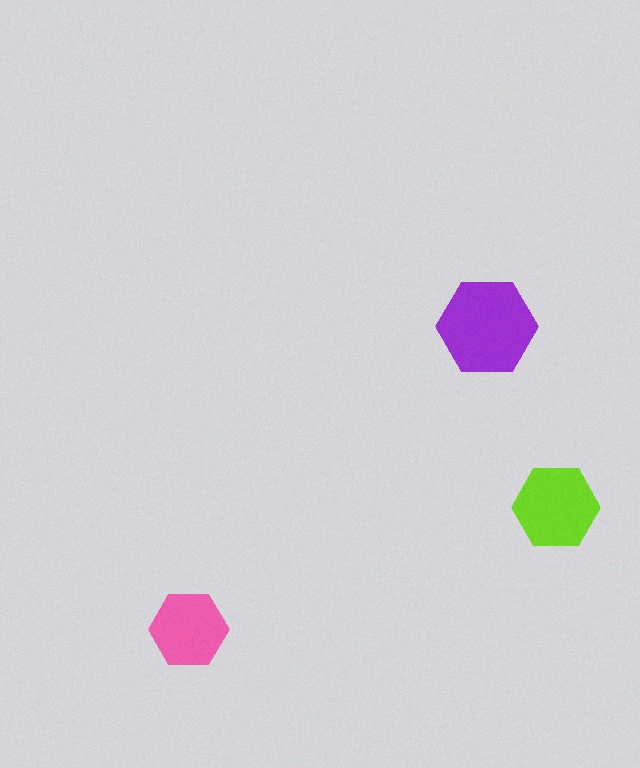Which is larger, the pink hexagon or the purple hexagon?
The purple one.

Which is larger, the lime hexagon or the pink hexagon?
The lime one.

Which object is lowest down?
The pink hexagon is bottommost.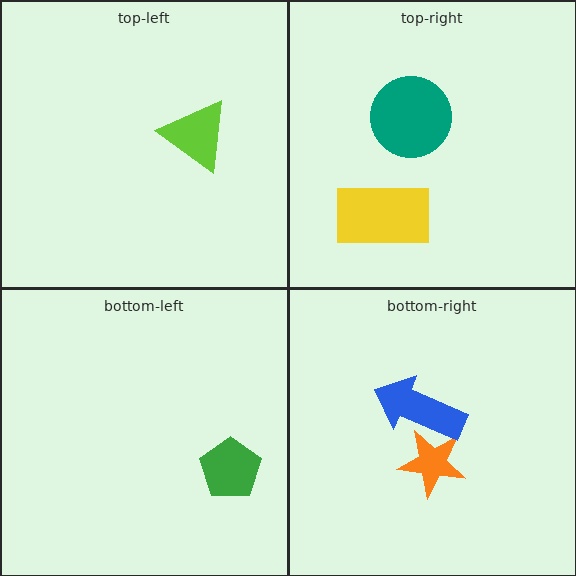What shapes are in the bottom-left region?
The green pentagon.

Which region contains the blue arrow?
The bottom-right region.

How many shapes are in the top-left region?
1.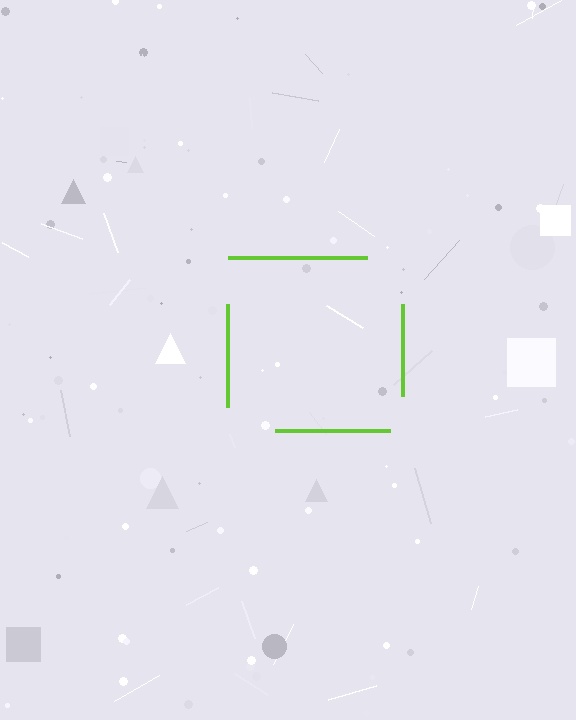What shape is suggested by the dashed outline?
The dashed outline suggests a square.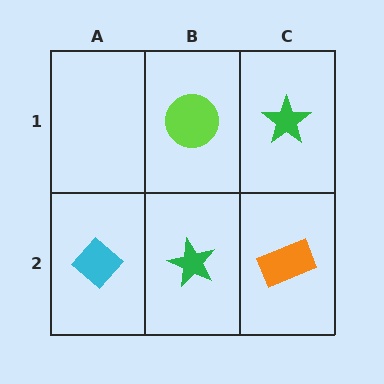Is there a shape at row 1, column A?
No, that cell is empty.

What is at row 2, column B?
A green star.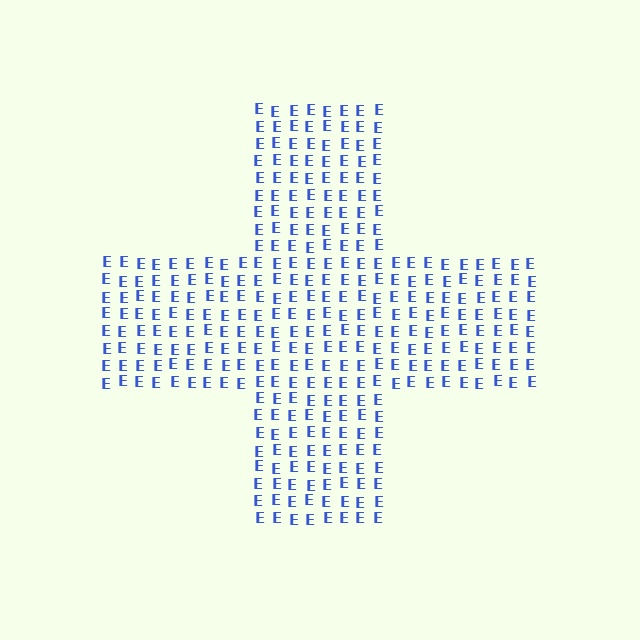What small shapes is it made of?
It is made of small letter E's.